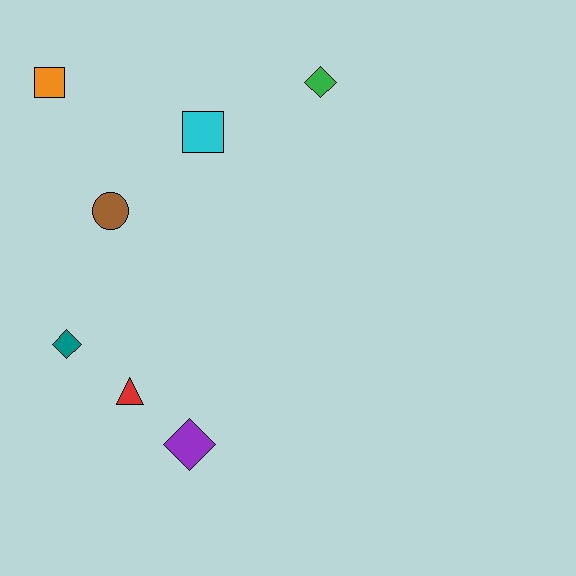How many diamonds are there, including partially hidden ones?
There are 3 diamonds.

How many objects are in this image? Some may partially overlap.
There are 7 objects.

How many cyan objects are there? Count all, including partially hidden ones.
There is 1 cyan object.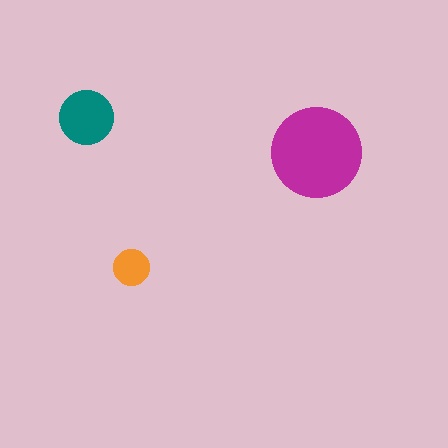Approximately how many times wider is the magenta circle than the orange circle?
About 2.5 times wider.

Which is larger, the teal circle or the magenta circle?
The magenta one.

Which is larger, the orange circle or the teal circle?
The teal one.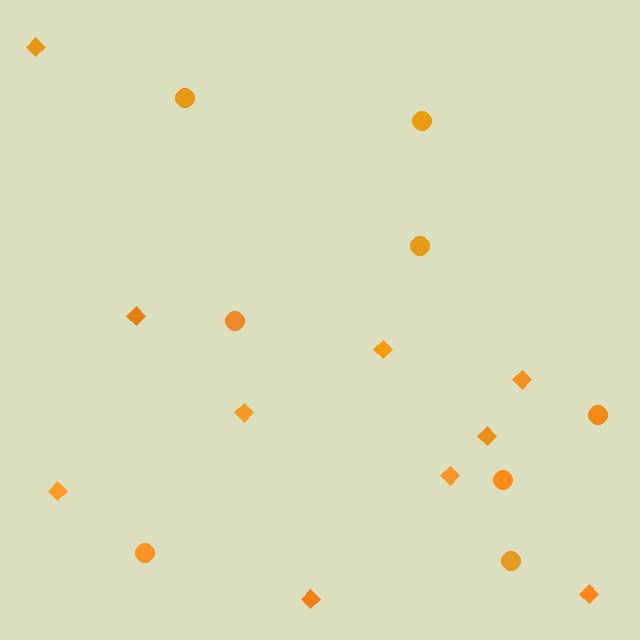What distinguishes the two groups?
There are 2 groups: one group of circles (8) and one group of diamonds (10).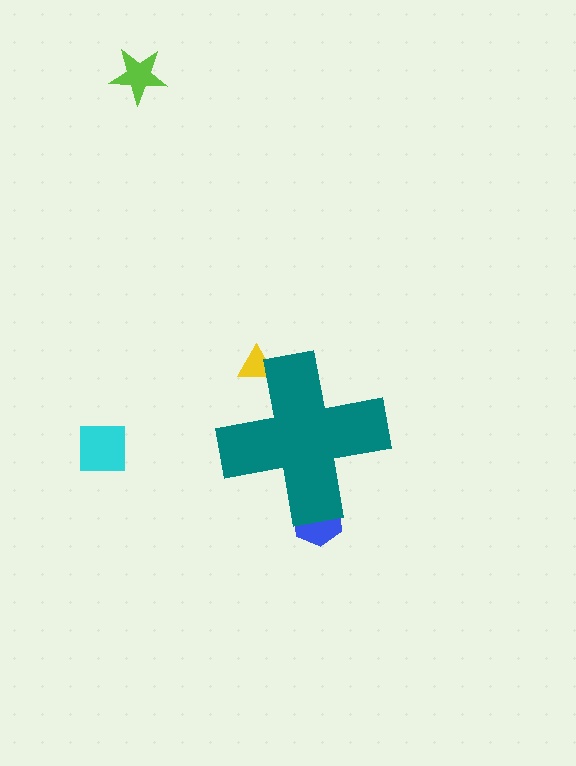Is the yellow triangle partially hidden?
Yes, the yellow triangle is partially hidden behind the teal cross.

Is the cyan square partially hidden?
No, the cyan square is fully visible.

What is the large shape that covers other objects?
A teal cross.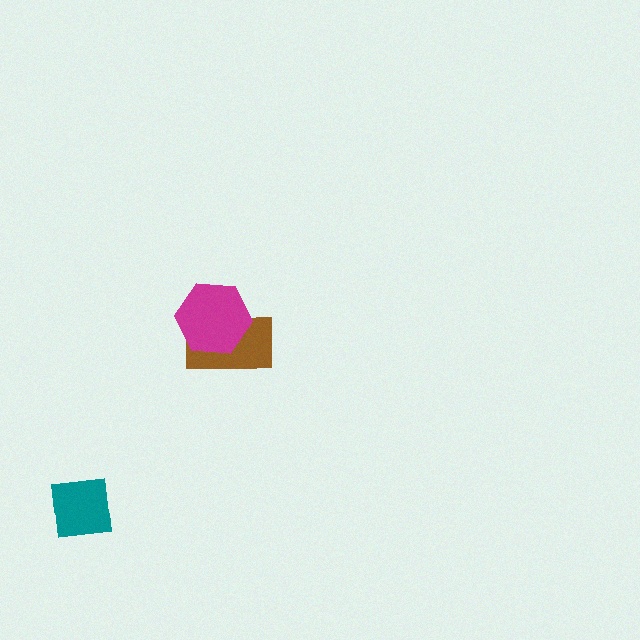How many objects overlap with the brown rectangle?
1 object overlaps with the brown rectangle.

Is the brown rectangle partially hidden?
Yes, it is partially covered by another shape.